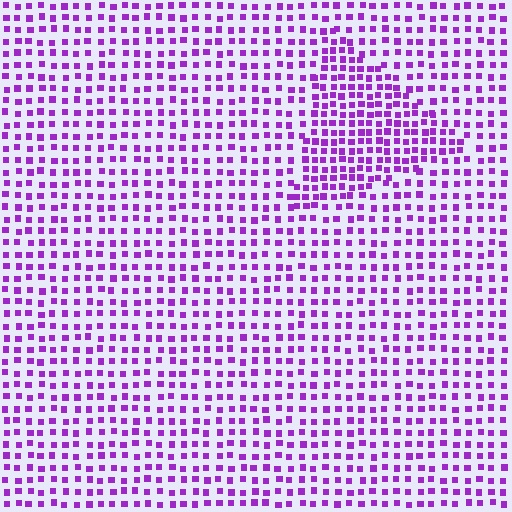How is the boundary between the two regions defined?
The boundary is defined by a change in element density (approximately 1.7x ratio). All elements are the same color, size, and shape.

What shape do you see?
I see a triangle.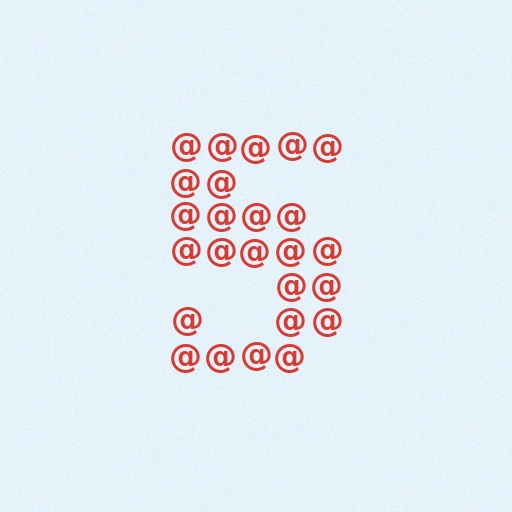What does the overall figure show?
The overall figure shows the digit 5.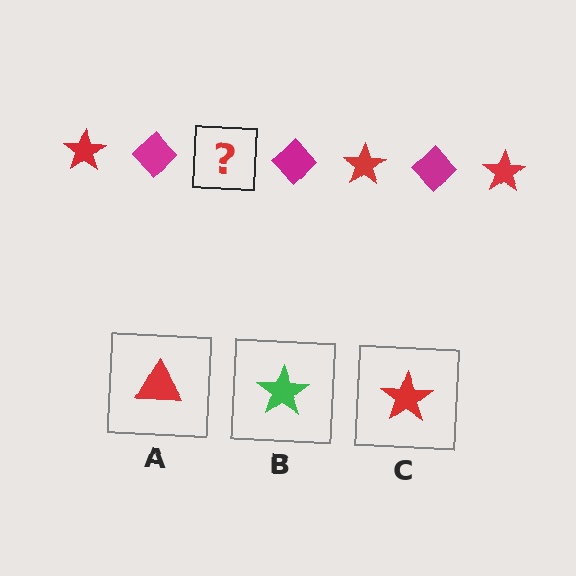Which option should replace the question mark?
Option C.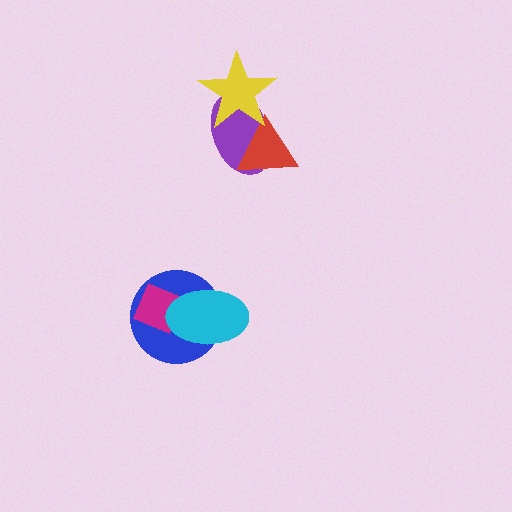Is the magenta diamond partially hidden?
Yes, it is partially covered by another shape.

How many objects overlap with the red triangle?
2 objects overlap with the red triangle.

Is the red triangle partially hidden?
Yes, it is partially covered by another shape.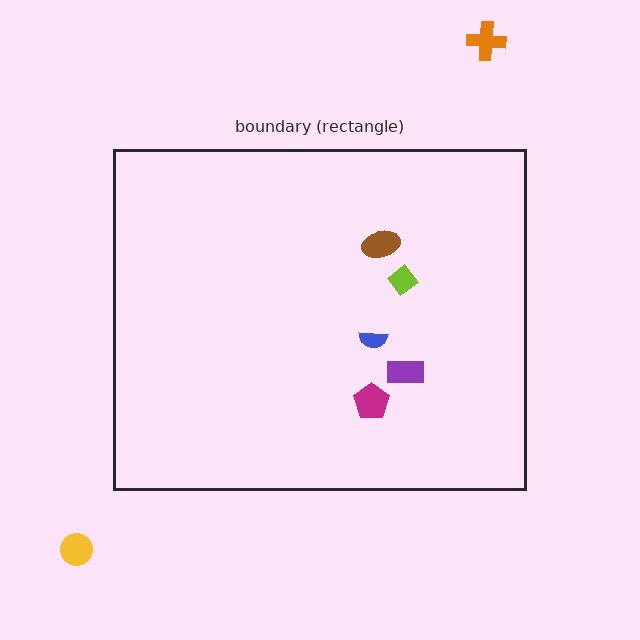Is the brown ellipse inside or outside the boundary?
Inside.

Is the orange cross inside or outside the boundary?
Outside.